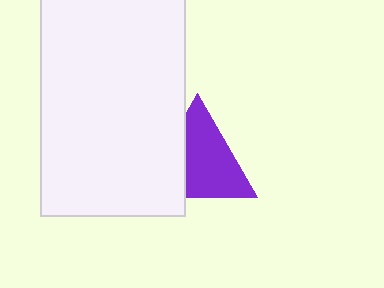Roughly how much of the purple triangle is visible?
Most of it is visible (roughly 68%).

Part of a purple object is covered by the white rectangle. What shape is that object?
It is a triangle.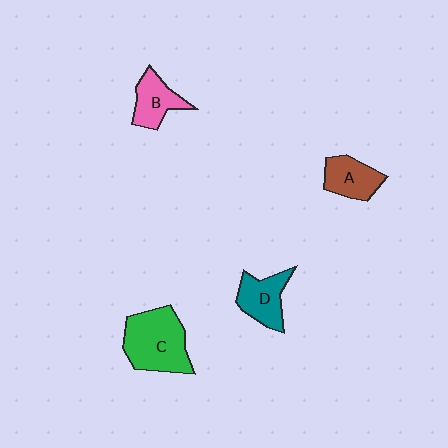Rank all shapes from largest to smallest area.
From largest to smallest: C (green), D (teal), A (brown), B (pink).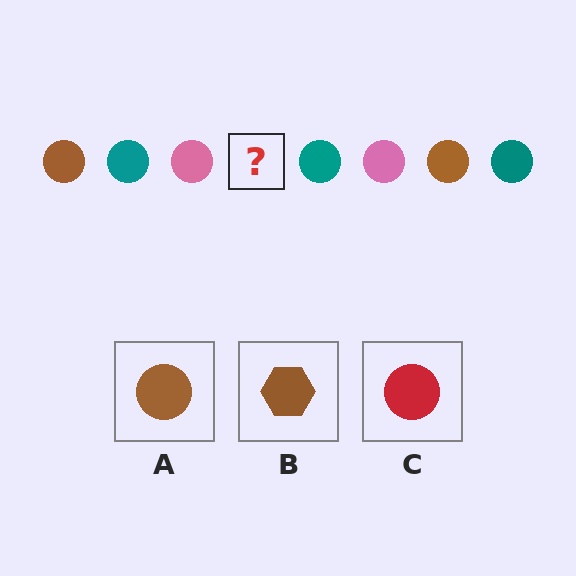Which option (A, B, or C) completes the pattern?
A.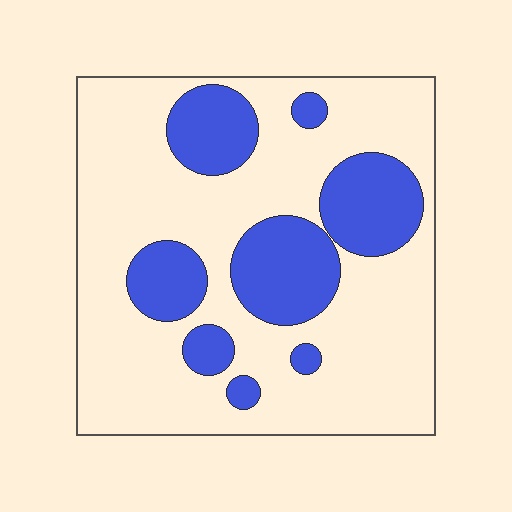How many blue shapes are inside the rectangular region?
8.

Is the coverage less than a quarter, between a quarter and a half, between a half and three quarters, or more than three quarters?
Between a quarter and a half.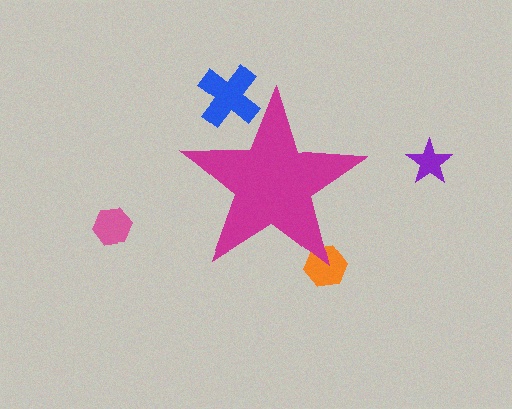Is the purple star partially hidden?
No, the purple star is fully visible.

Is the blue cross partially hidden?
Yes, the blue cross is partially hidden behind the magenta star.